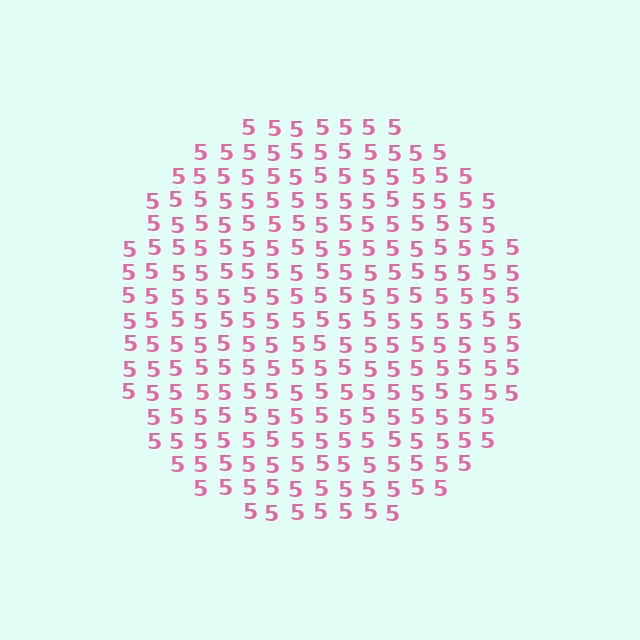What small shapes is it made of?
It is made of small digit 5's.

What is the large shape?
The large shape is a circle.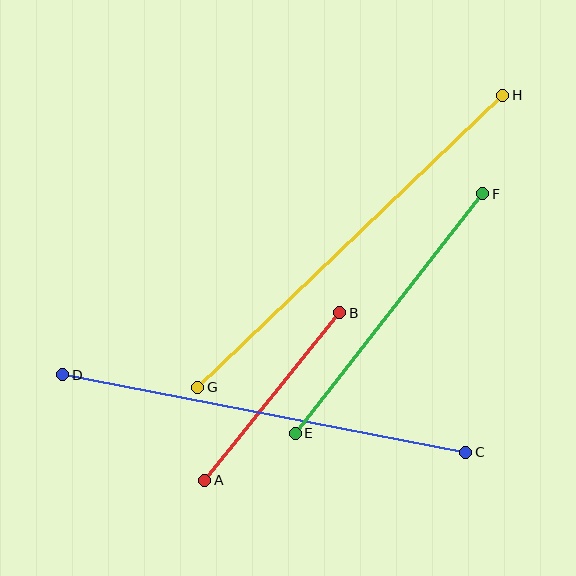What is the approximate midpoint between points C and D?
The midpoint is at approximately (264, 414) pixels.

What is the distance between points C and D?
The distance is approximately 410 pixels.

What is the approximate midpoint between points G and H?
The midpoint is at approximately (350, 241) pixels.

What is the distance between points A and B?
The distance is approximately 215 pixels.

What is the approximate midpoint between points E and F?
The midpoint is at approximately (389, 313) pixels.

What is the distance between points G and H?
The distance is approximately 422 pixels.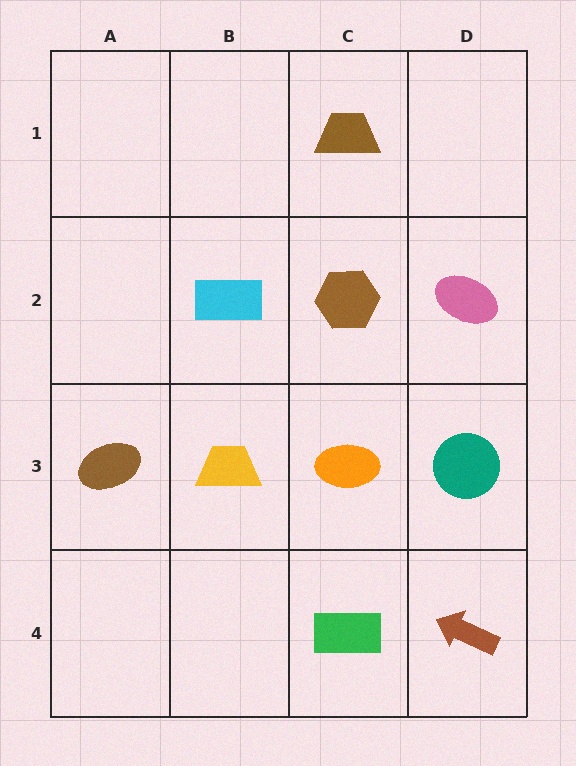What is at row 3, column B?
A yellow trapezoid.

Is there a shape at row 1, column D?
No, that cell is empty.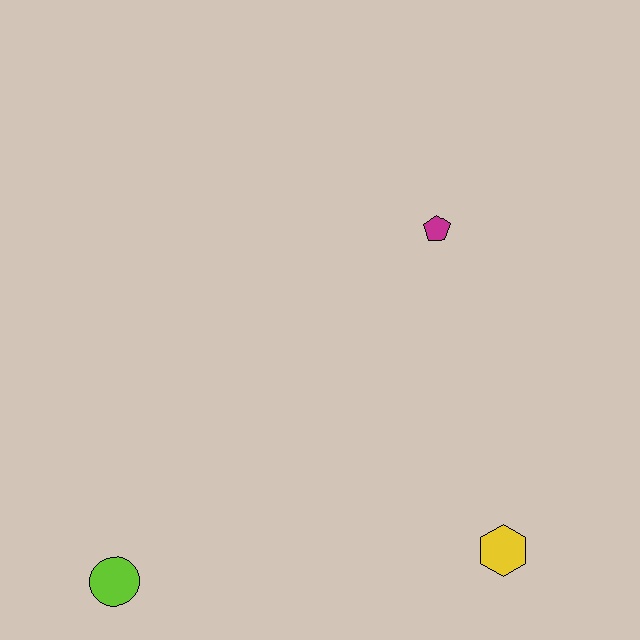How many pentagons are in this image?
There is 1 pentagon.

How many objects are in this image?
There are 3 objects.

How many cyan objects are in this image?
There are no cyan objects.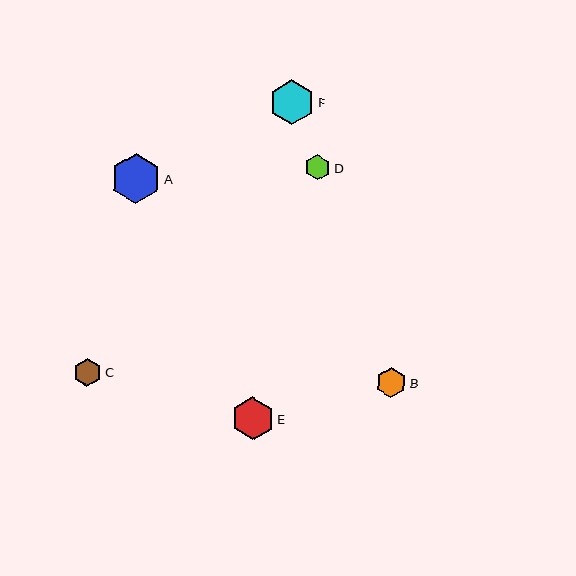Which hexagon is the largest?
Hexagon A is the largest with a size of approximately 50 pixels.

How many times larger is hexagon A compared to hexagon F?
Hexagon A is approximately 1.1 times the size of hexagon F.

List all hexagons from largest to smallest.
From largest to smallest: A, F, E, B, C, D.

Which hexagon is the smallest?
Hexagon D is the smallest with a size of approximately 25 pixels.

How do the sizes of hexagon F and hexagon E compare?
Hexagon F and hexagon E are approximately the same size.